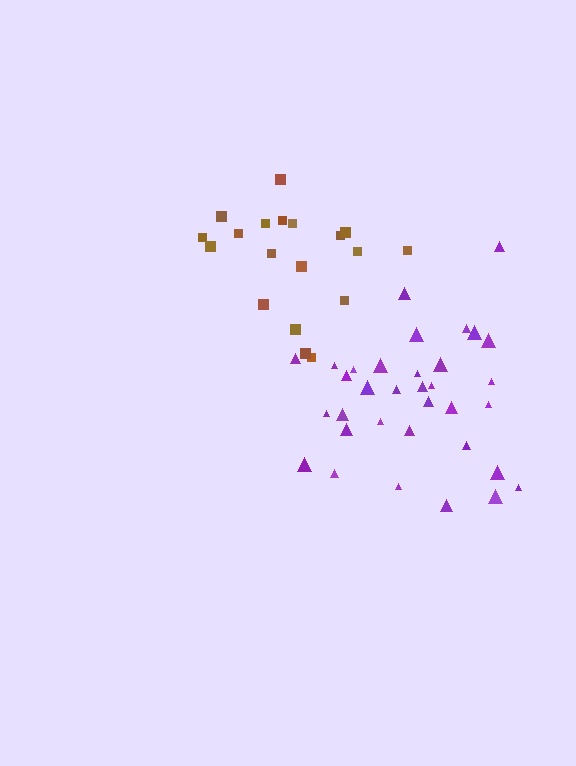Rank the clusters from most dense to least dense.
purple, brown.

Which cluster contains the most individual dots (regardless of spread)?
Purple (35).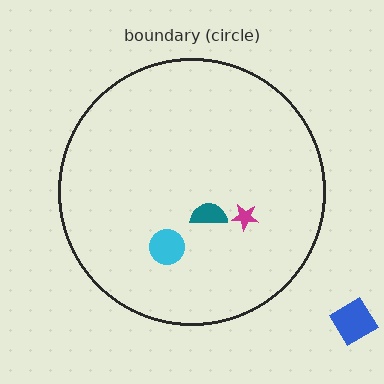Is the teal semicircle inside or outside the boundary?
Inside.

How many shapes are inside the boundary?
3 inside, 1 outside.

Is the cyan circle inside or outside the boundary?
Inside.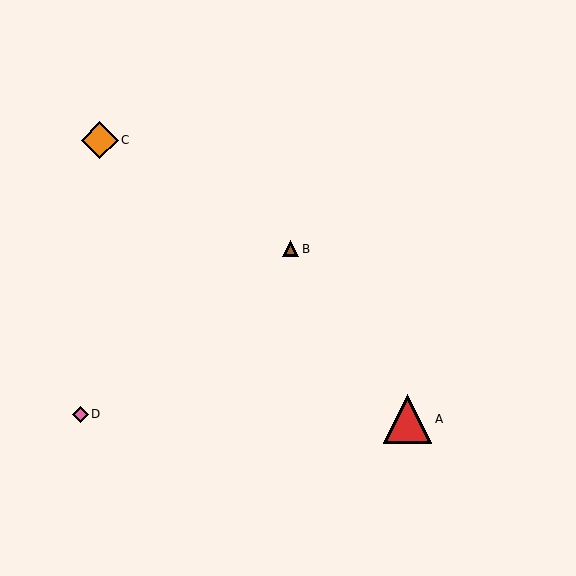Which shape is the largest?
The red triangle (labeled A) is the largest.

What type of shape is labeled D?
Shape D is a pink diamond.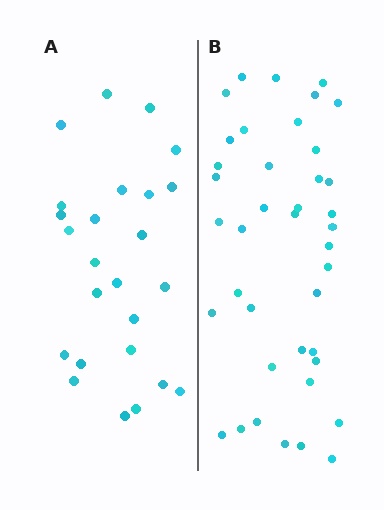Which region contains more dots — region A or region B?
Region B (the right region) has more dots.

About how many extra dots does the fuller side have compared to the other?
Region B has approximately 15 more dots than region A.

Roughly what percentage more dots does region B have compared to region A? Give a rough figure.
About 60% more.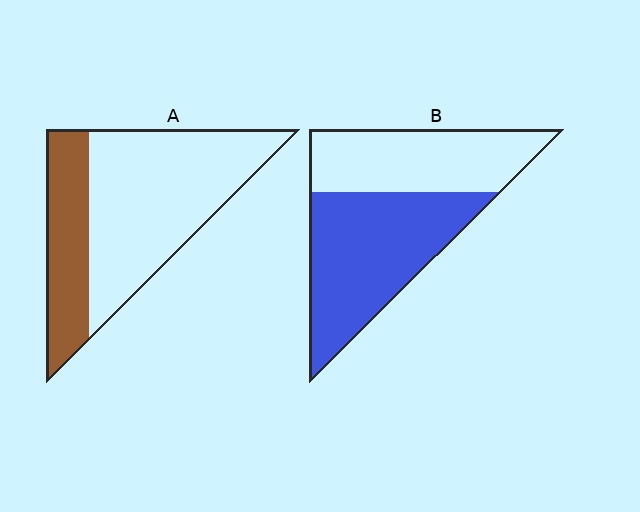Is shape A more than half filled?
No.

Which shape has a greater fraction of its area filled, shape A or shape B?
Shape B.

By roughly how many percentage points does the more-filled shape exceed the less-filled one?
By roughly 25 percentage points (B over A).